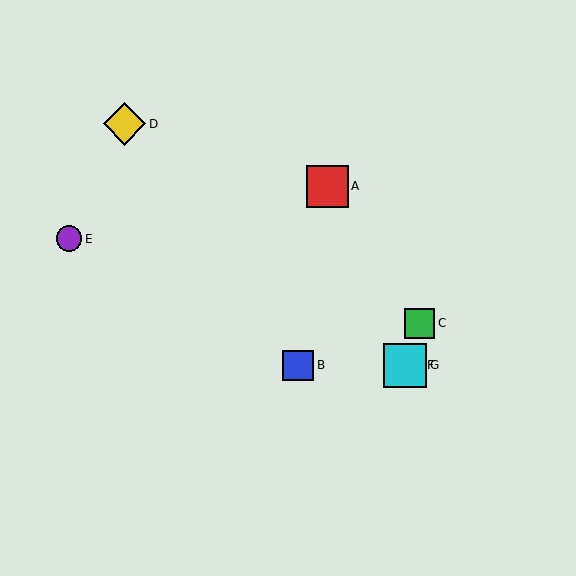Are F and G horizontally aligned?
Yes, both are at y≈366.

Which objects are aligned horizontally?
Objects B, F, G are aligned horizontally.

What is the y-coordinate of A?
Object A is at y≈186.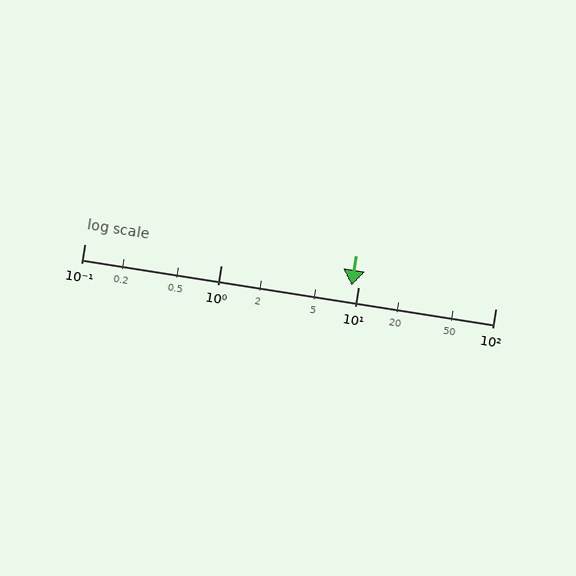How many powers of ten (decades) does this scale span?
The scale spans 3 decades, from 0.1 to 100.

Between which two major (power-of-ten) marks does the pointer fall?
The pointer is between 1 and 10.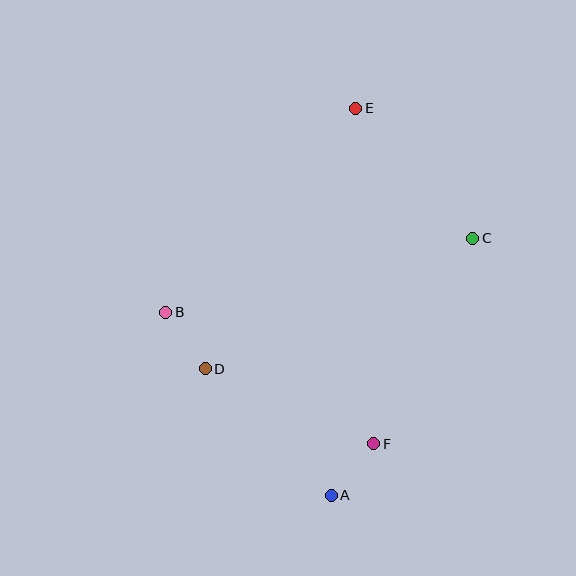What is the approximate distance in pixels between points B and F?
The distance between B and F is approximately 246 pixels.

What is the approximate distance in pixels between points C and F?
The distance between C and F is approximately 228 pixels.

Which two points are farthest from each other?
Points A and E are farthest from each other.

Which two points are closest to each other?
Points A and F are closest to each other.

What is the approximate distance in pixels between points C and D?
The distance between C and D is approximately 297 pixels.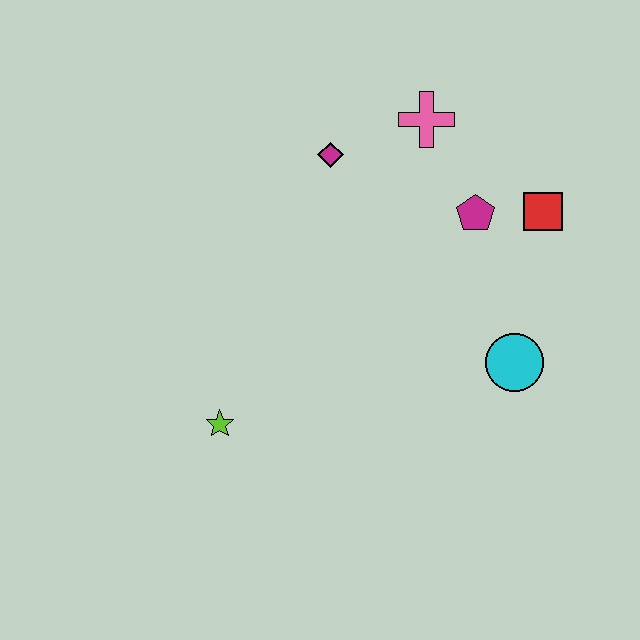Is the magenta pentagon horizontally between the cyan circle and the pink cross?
Yes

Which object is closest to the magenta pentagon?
The red square is closest to the magenta pentagon.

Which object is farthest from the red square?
The lime star is farthest from the red square.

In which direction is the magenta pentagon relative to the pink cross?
The magenta pentagon is below the pink cross.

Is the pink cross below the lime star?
No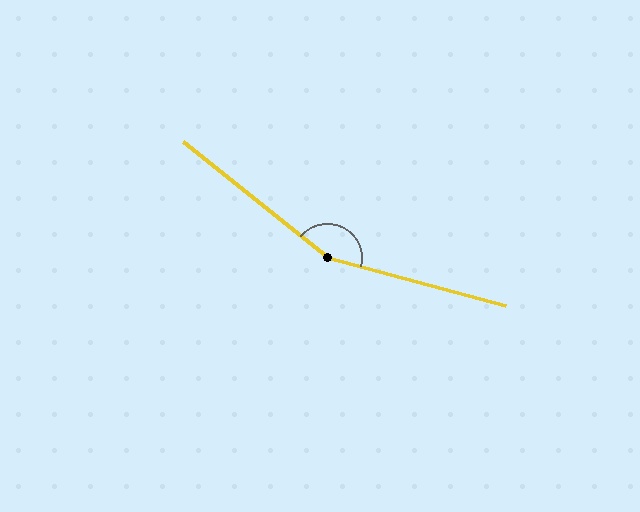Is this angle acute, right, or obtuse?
It is obtuse.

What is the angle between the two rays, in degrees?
Approximately 156 degrees.